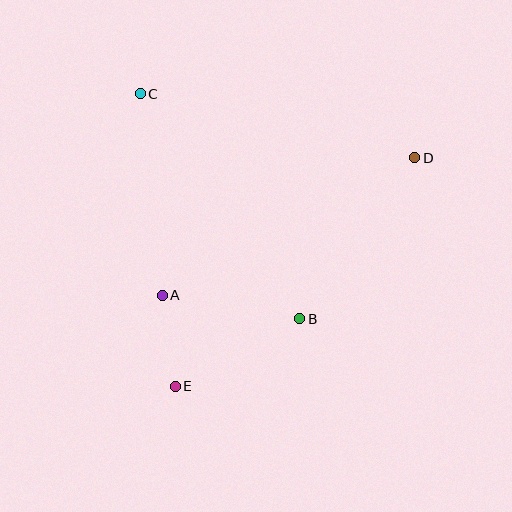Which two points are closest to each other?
Points A and E are closest to each other.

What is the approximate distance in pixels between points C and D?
The distance between C and D is approximately 282 pixels.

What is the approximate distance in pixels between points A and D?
The distance between A and D is approximately 288 pixels.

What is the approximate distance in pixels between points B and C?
The distance between B and C is approximately 276 pixels.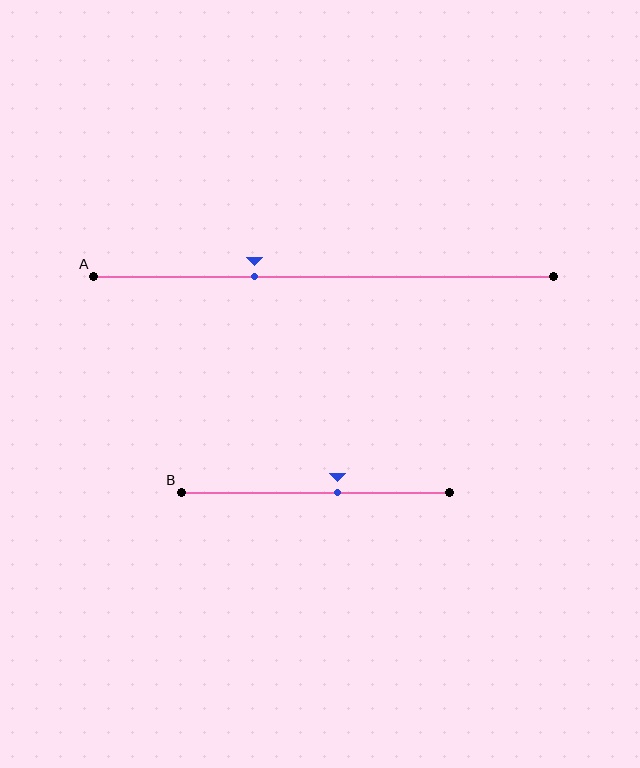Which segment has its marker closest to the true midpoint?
Segment B has its marker closest to the true midpoint.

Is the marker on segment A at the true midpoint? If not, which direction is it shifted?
No, the marker on segment A is shifted to the left by about 15% of the segment length.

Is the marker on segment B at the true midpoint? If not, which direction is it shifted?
No, the marker on segment B is shifted to the right by about 8% of the segment length.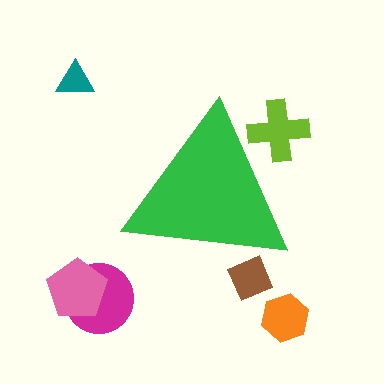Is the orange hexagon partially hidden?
No, the orange hexagon is fully visible.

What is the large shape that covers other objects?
A green triangle.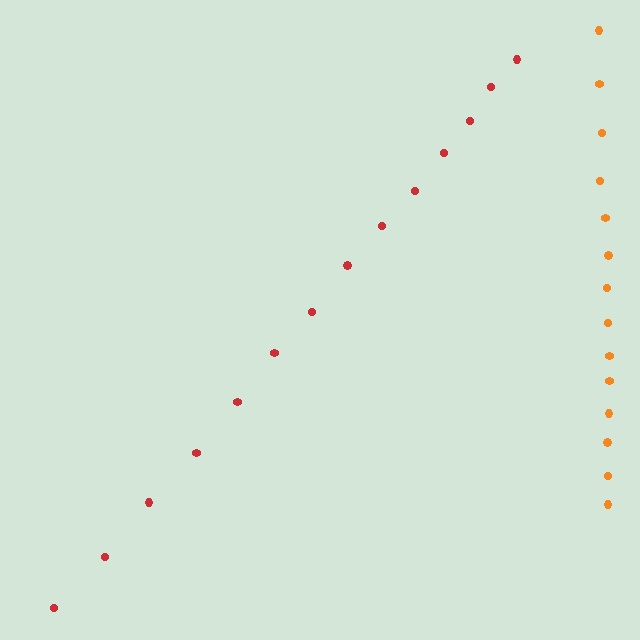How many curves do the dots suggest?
There are 2 distinct paths.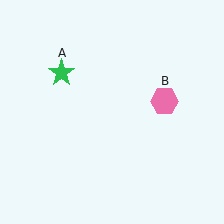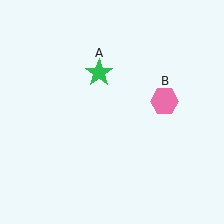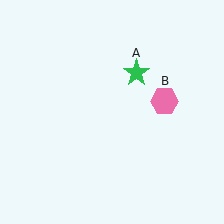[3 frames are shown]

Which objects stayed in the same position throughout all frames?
Pink hexagon (object B) remained stationary.